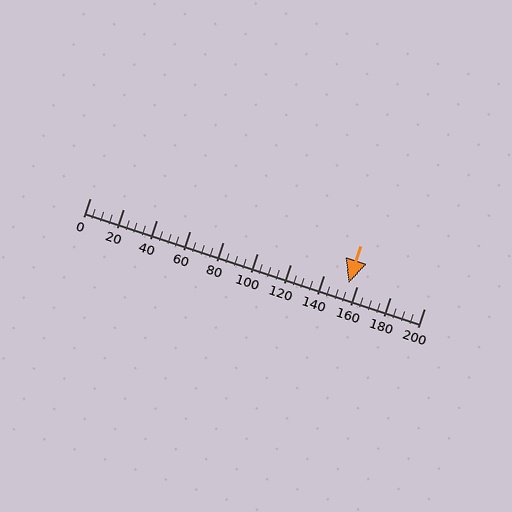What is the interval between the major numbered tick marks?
The major tick marks are spaced 20 units apart.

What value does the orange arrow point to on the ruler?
The orange arrow points to approximately 155.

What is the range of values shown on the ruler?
The ruler shows values from 0 to 200.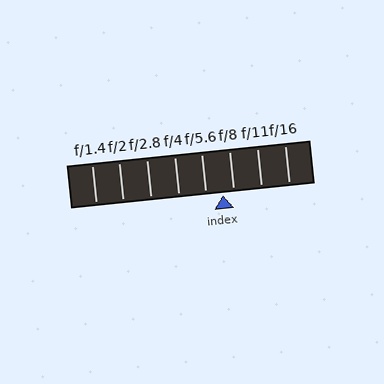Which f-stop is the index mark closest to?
The index mark is closest to f/8.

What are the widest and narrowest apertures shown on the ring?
The widest aperture shown is f/1.4 and the narrowest is f/16.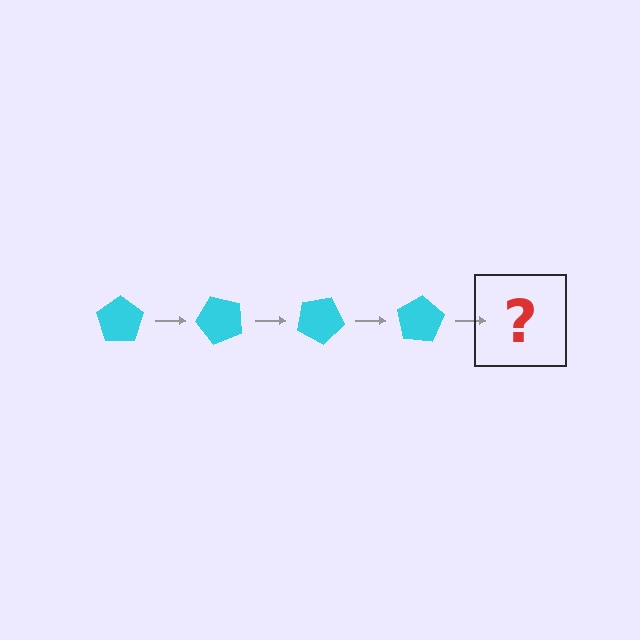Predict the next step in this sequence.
The next step is a cyan pentagon rotated 200 degrees.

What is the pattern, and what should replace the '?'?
The pattern is that the pentagon rotates 50 degrees each step. The '?' should be a cyan pentagon rotated 200 degrees.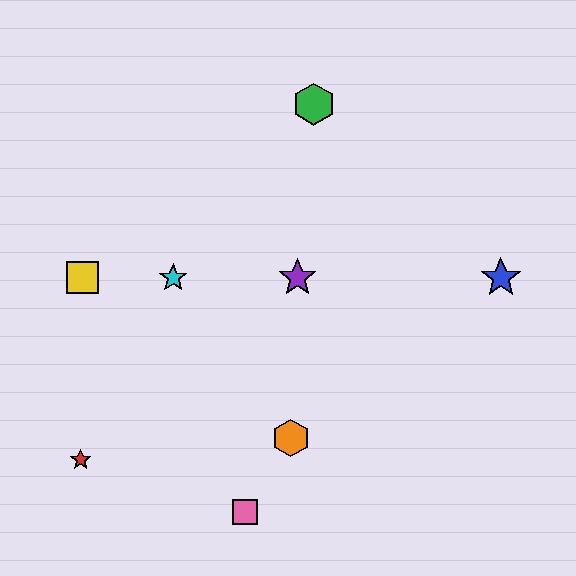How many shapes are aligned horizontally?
4 shapes (the blue star, the yellow square, the purple star, the cyan star) are aligned horizontally.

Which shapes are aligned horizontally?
The blue star, the yellow square, the purple star, the cyan star are aligned horizontally.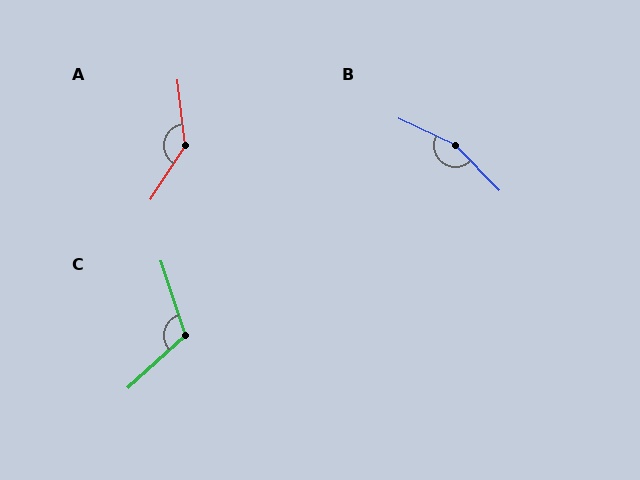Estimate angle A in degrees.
Approximately 141 degrees.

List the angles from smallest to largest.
C (114°), A (141°), B (160°).